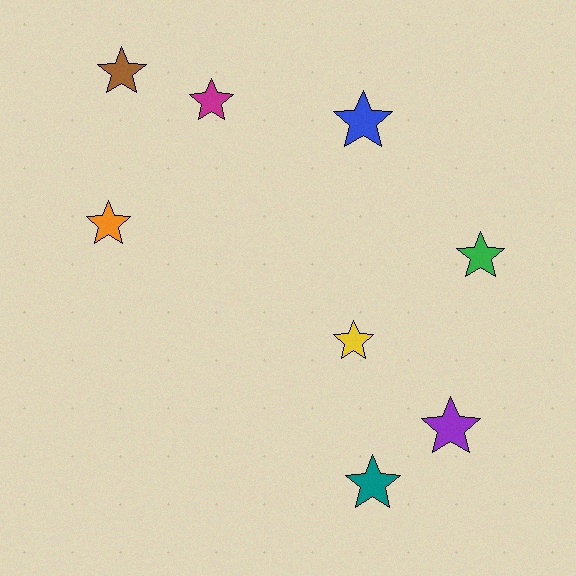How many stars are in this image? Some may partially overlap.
There are 8 stars.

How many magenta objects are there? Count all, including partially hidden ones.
There is 1 magenta object.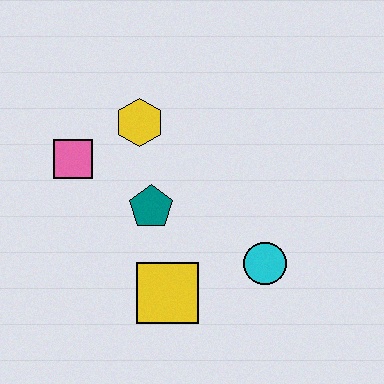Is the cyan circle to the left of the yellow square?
No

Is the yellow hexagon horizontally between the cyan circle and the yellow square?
No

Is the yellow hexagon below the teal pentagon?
No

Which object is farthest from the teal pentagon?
The cyan circle is farthest from the teal pentagon.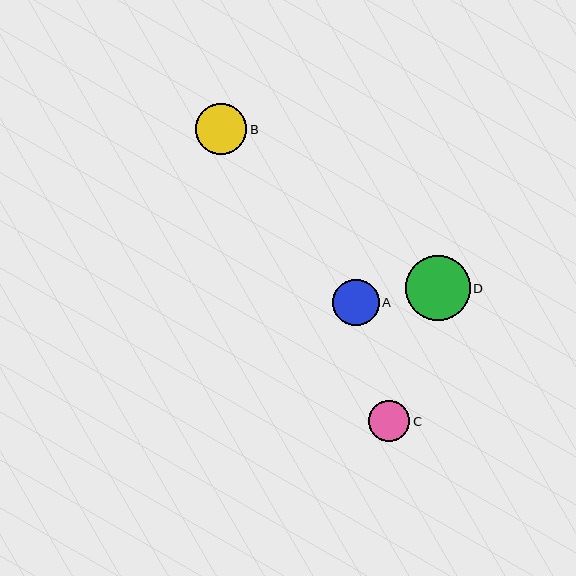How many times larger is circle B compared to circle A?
Circle B is approximately 1.1 times the size of circle A.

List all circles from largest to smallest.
From largest to smallest: D, B, A, C.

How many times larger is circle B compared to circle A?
Circle B is approximately 1.1 times the size of circle A.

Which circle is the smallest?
Circle C is the smallest with a size of approximately 41 pixels.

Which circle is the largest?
Circle D is the largest with a size of approximately 65 pixels.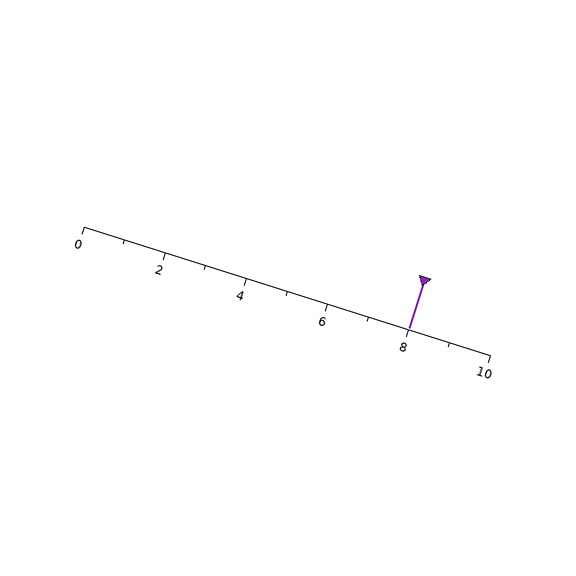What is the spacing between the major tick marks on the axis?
The major ticks are spaced 2 apart.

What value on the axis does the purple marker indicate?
The marker indicates approximately 8.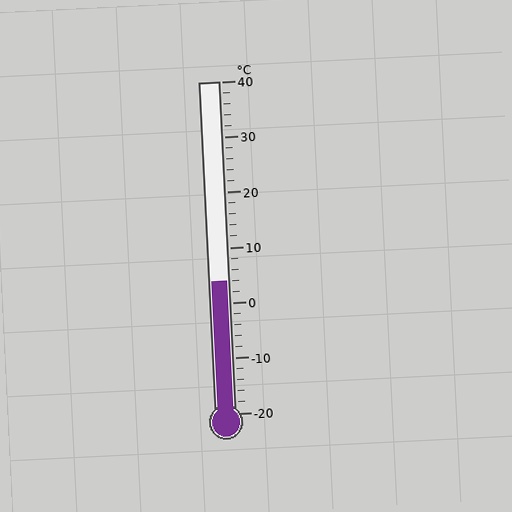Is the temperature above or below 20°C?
The temperature is below 20°C.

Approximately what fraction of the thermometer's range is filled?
The thermometer is filled to approximately 40% of its range.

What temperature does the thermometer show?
The thermometer shows approximately 4°C.